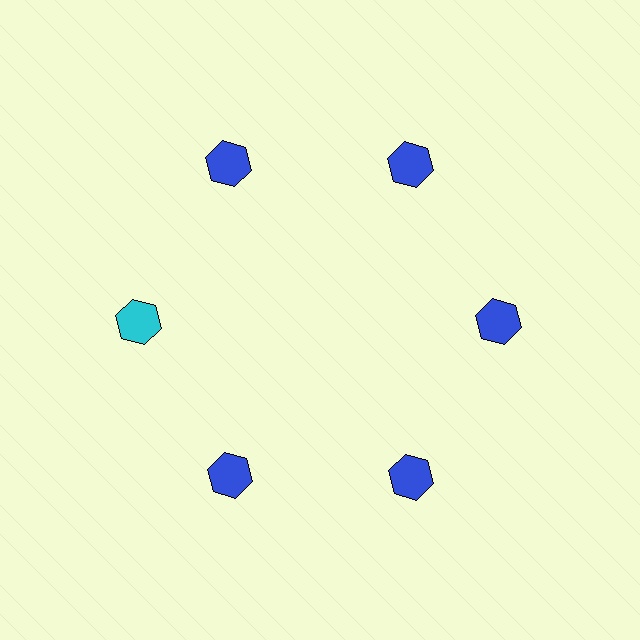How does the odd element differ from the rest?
It has a different color: cyan instead of blue.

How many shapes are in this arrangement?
There are 6 shapes arranged in a ring pattern.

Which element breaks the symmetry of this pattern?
The cyan hexagon at roughly the 9 o'clock position breaks the symmetry. All other shapes are blue hexagons.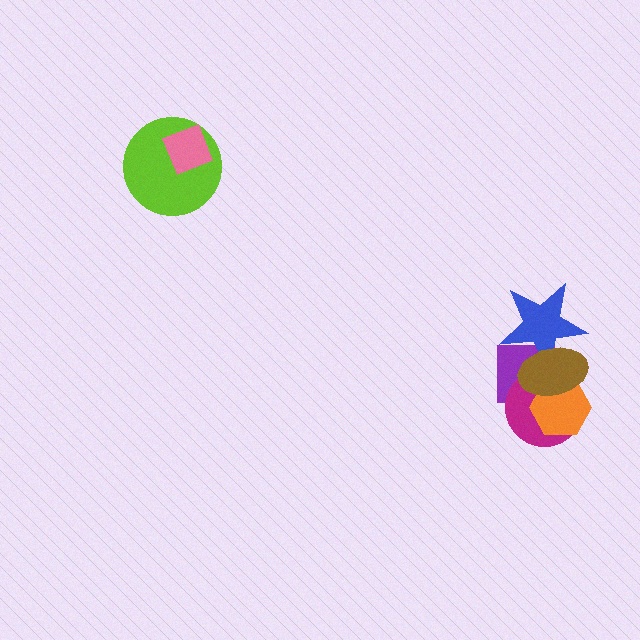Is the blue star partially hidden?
Yes, it is partially covered by another shape.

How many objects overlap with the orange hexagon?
3 objects overlap with the orange hexagon.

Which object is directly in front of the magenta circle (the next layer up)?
The orange hexagon is directly in front of the magenta circle.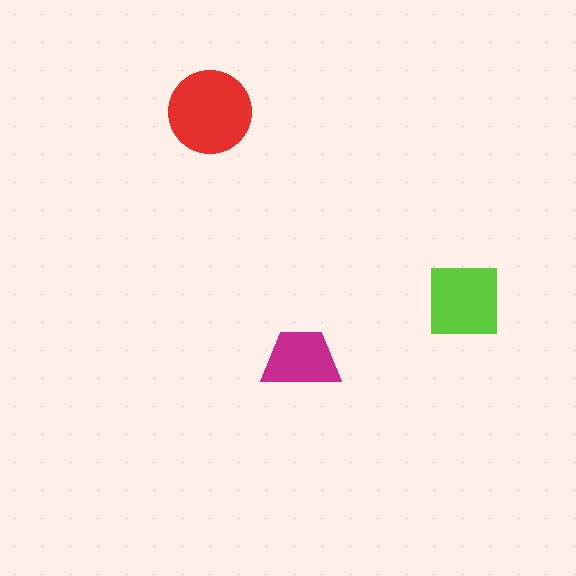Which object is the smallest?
The magenta trapezoid.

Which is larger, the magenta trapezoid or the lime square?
The lime square.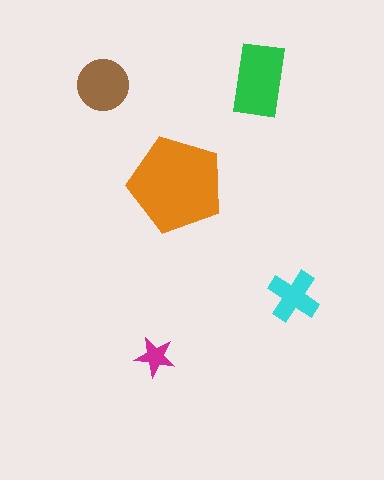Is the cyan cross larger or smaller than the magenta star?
Larger.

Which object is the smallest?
The magenta star.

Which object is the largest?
The orange pentagon.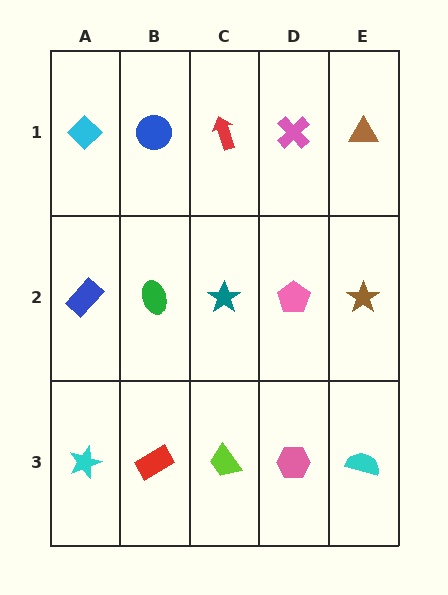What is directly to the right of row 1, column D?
A brown triangle.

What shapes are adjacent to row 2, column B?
A blue circle (row 1, column B), a red rectangle (row 3, column B), a blue rectangle (row 2, column A), a teal star (row 2, column C).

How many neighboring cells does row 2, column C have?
4.